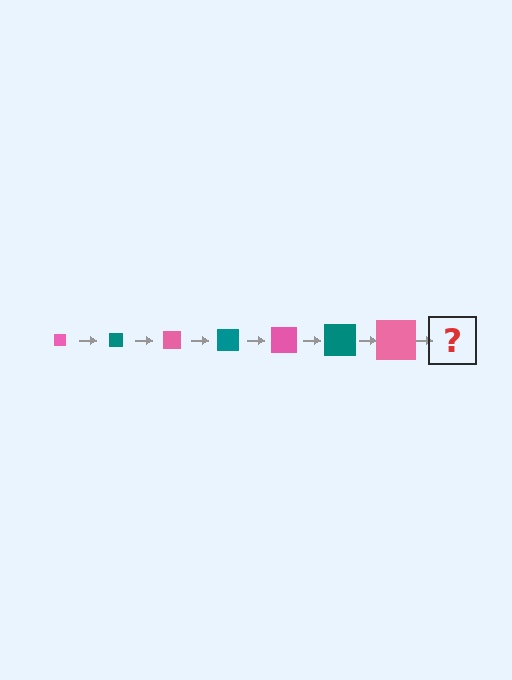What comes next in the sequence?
The next element should be a teal square, larger than the previous one.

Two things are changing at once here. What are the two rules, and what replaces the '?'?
The two rules are that the square grows larger each step and the color cycles through pink and teal. The '?' should be a teal square, larger than the previous one.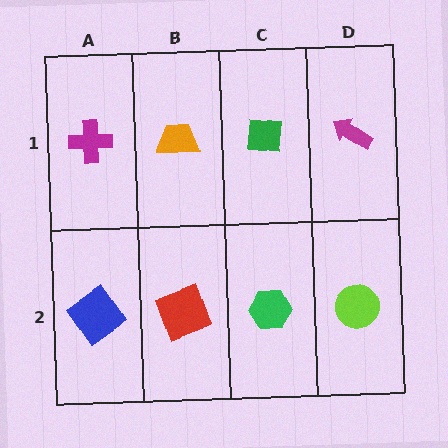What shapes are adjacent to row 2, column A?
A magenta cross (row 1, column A), a red square (row 2, column B).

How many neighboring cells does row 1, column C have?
3.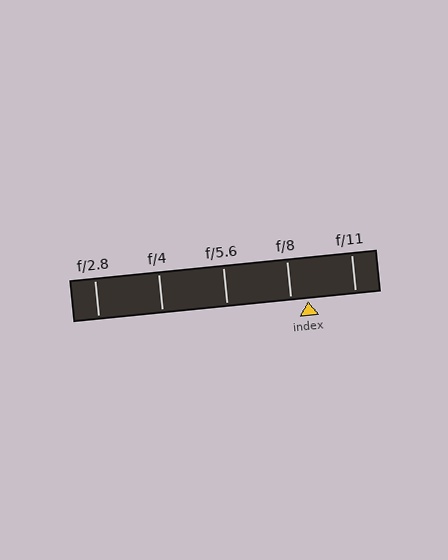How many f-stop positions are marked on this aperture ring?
There are 5 f-stop positions marked.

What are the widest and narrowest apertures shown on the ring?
The widest aperture shown is f/2.8 and the narrowest is f/11.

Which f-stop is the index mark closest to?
The index mark is closest to f/8.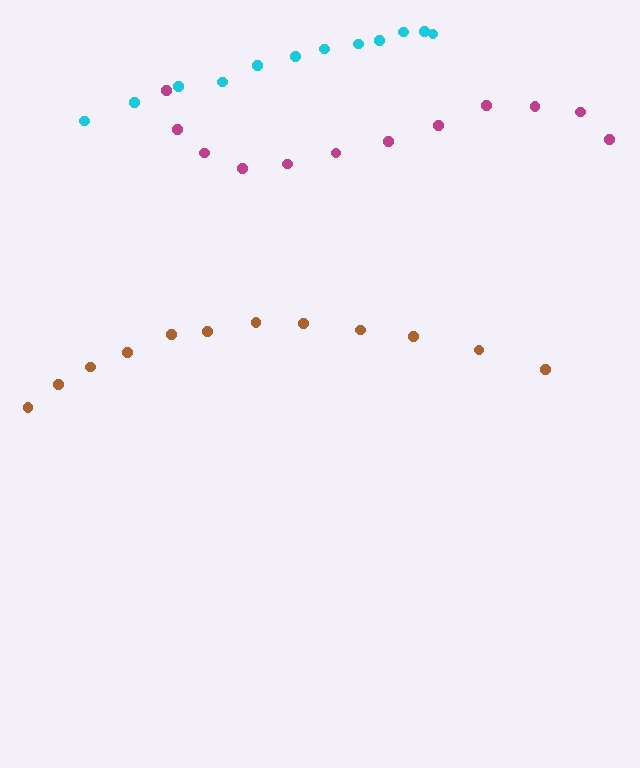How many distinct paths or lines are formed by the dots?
There are 3 distinct paths.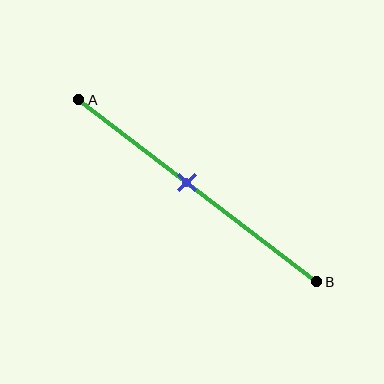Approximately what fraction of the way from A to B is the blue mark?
The blue mark is approximately 45% of the way from A to B.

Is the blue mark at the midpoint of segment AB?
No, the mark is at about 45% from A, not at the 50% midpoint.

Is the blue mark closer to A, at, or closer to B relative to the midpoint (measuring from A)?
The blue mark is closer to point A than the midpoint of segment AB.